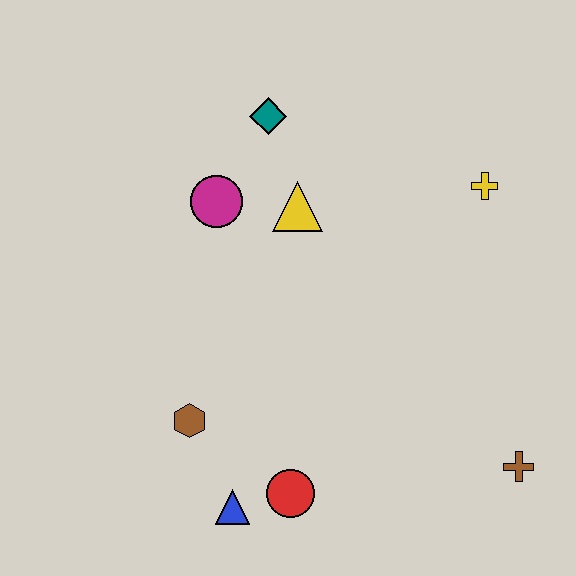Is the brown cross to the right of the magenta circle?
Yes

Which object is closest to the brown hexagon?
The blue triangle is closest to the brown hexagon.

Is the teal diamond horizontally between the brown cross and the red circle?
No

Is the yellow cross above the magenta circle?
Yes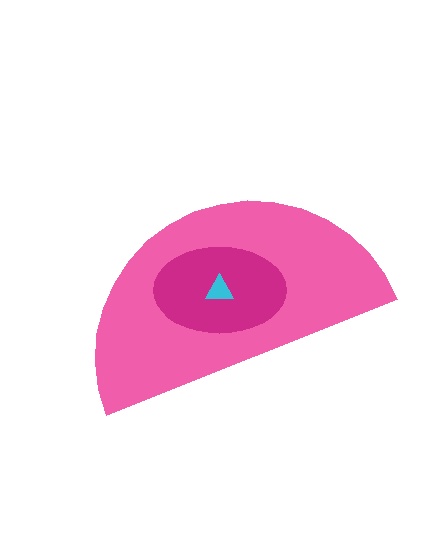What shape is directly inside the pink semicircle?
The magenta ellipse.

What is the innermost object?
The cyan triangle.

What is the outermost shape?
The pink semicircle.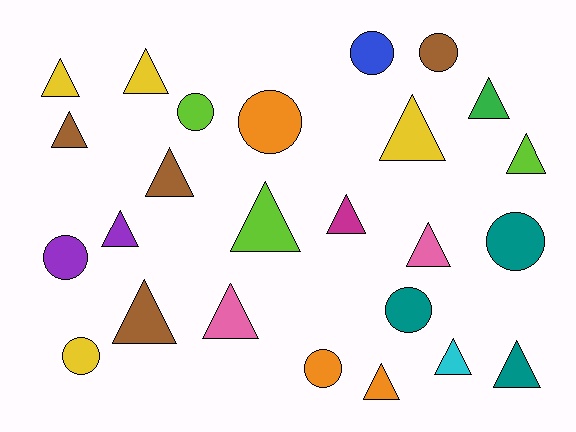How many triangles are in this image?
There are 16 triangles.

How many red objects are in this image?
There are no red objects.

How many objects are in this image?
There are 25 objects.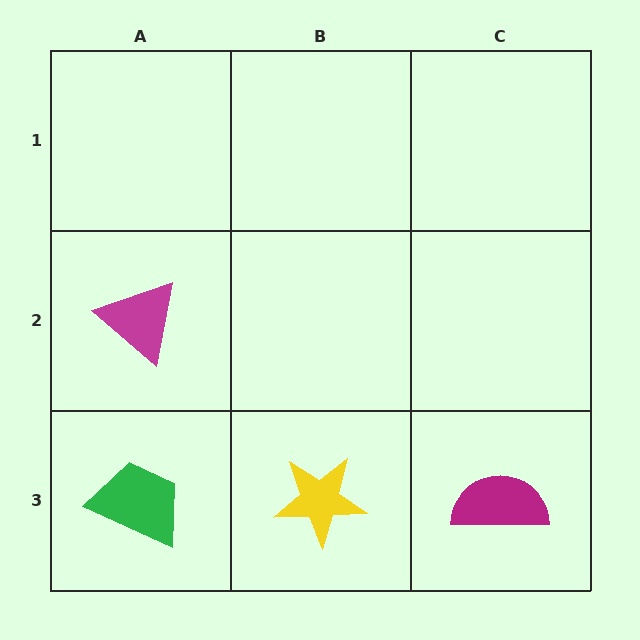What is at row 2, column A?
A magenta triangle.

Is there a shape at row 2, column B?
No, that cell is empty.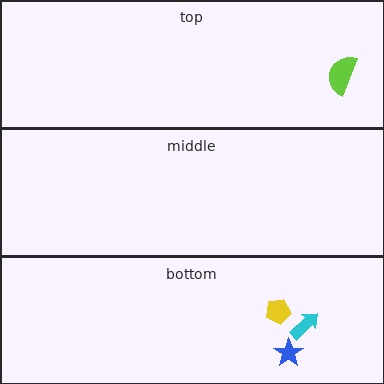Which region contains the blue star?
The bottom region.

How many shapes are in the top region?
1.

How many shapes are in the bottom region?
3.